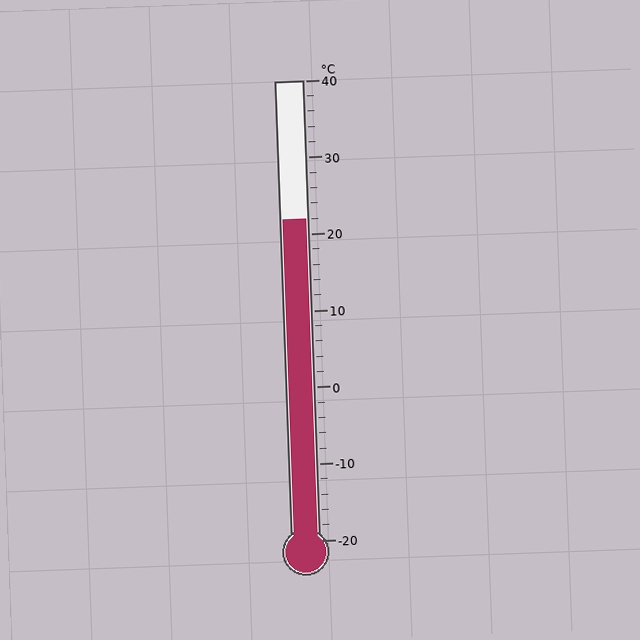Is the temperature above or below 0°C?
The temperature is above 0°C.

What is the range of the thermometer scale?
The thermometer scale ranges from -20°C to 40°C.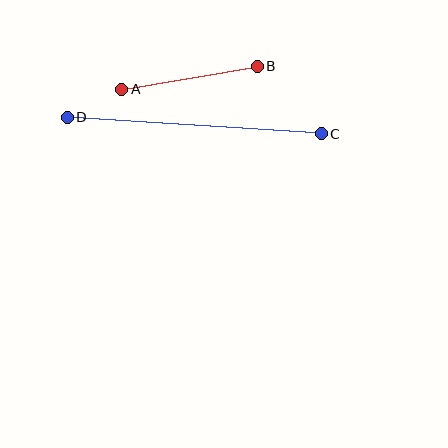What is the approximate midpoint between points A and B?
The midpoint is at approximately (189, 78) pixels.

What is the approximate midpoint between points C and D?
The midpoint is at approximately (194, 125) pixels.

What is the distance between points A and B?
The distance is approximately 137 pixels.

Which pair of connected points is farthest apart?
Points C and D are farthest apart.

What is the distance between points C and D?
The distance is approximately 255 pixels.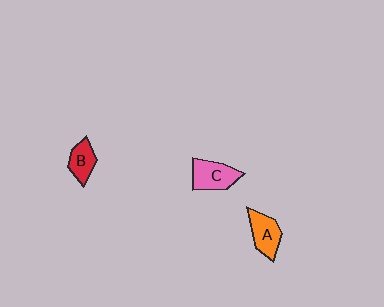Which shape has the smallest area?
Shape B (red).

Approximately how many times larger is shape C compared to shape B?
Approximately 1.4 times.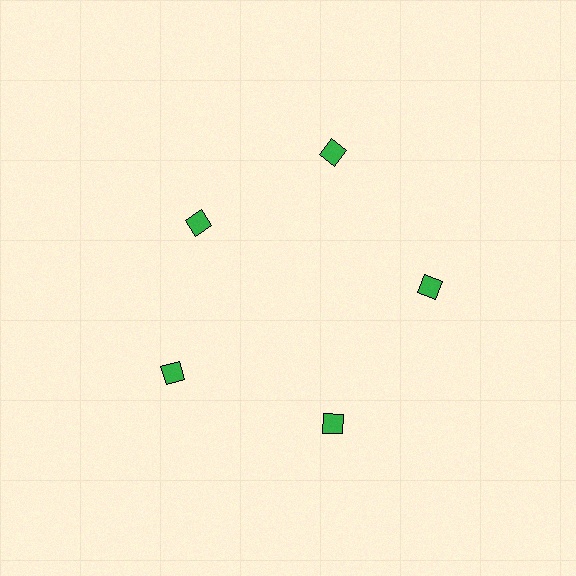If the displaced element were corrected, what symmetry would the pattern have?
It would have 5-fold rotational symmetry — the pattern would map onto itself every 72 degrees.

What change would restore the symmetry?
The symmetry would be restored by moving it outward, back onto the ring so that all 5 squares sit at equal angles and equal distance from the center.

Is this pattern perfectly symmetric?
No. The 5 green squares are arranged in a ring, but one element near the 10 o'clock position is pulled inward toward the center, breaking the 5-fold rotational symmetry.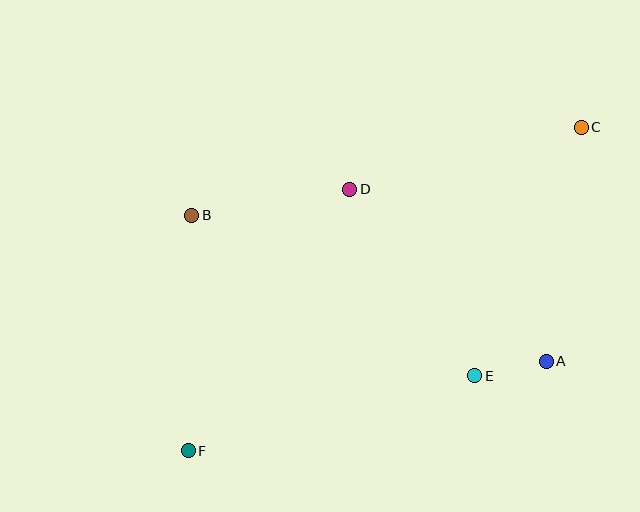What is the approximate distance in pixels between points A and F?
The distance between A and F is approximately 369 pixels.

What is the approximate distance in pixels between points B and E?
The distance between B and E is approximately 326 pixels.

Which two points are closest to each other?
Points A and E are closest to each other.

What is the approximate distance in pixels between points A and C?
The distance between A and C is approximately 237 pixels.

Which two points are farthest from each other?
Points C and F are farthest from each other.